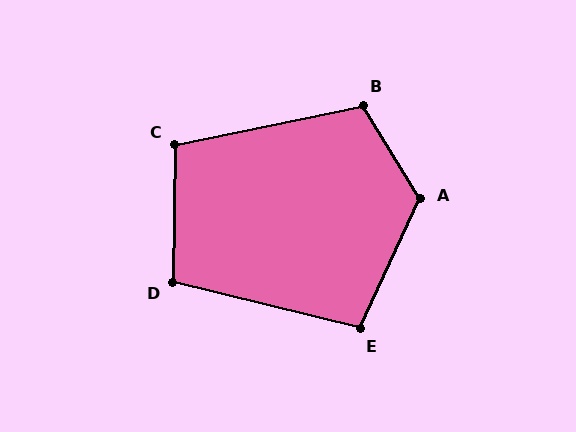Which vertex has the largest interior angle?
A, at approximately 124 degrees.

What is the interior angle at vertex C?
Approximately 103 degrees (obtuse).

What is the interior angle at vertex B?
Approximately 110 degrees (obtuse).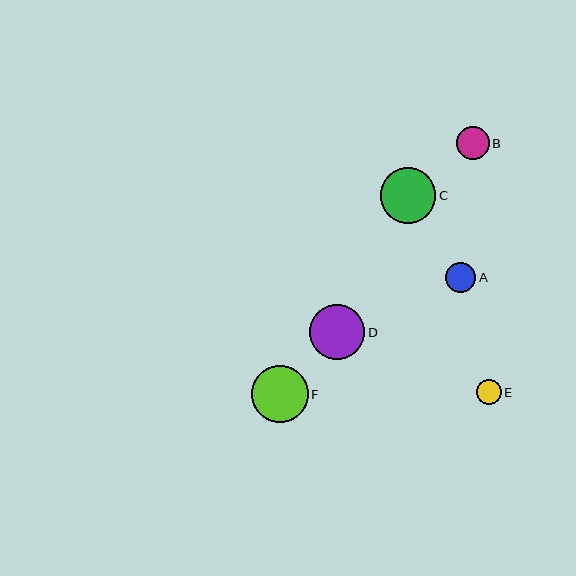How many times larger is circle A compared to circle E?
Circle A is approximately 1.2 times the size of circle E.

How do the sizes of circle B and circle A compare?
Circle B and circle A are approximately the same size.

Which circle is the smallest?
Circle E is the smallest with a size of approximately 25 pixels.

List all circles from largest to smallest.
From largest to smallest: F, C, D, B, A, E.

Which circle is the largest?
Circle F is the largest with a size of approximately 56 pixels.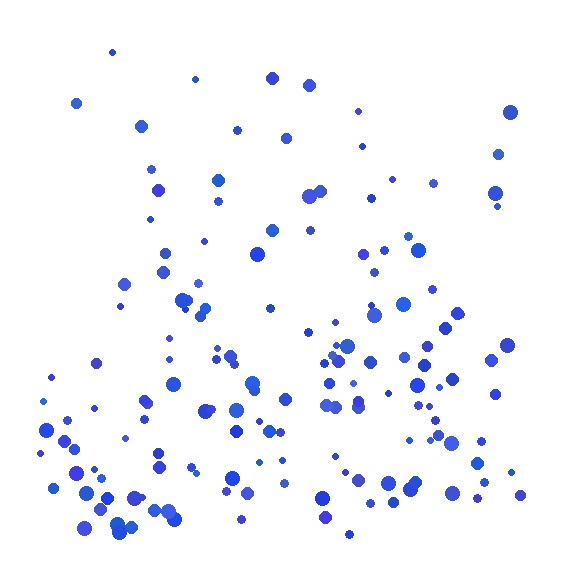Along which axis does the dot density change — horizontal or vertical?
Vertical.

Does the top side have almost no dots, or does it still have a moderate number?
Still a moderate number, just noticeably fewer than the bottom.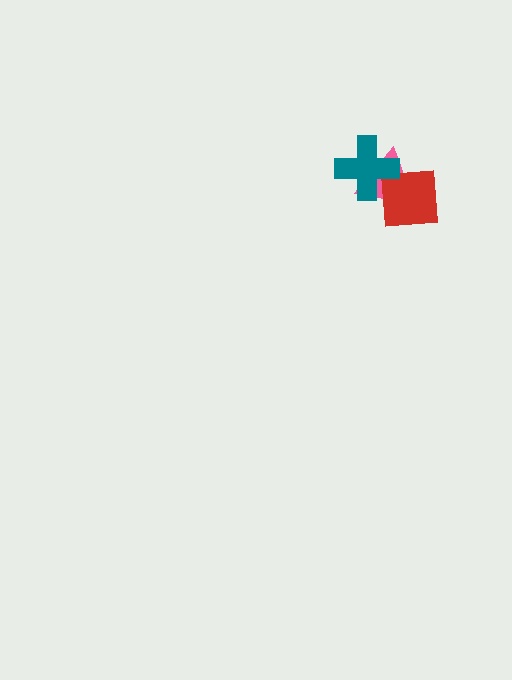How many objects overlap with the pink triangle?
2 objects overlap with the pink triangle.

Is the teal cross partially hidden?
No, no other shape covers it.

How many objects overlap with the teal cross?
2 objects overlap with the teal cross.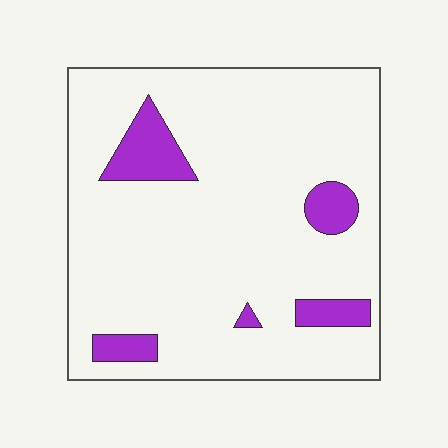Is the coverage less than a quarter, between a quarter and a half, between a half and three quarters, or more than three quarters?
Less than a quarter.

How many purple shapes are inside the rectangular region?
5.